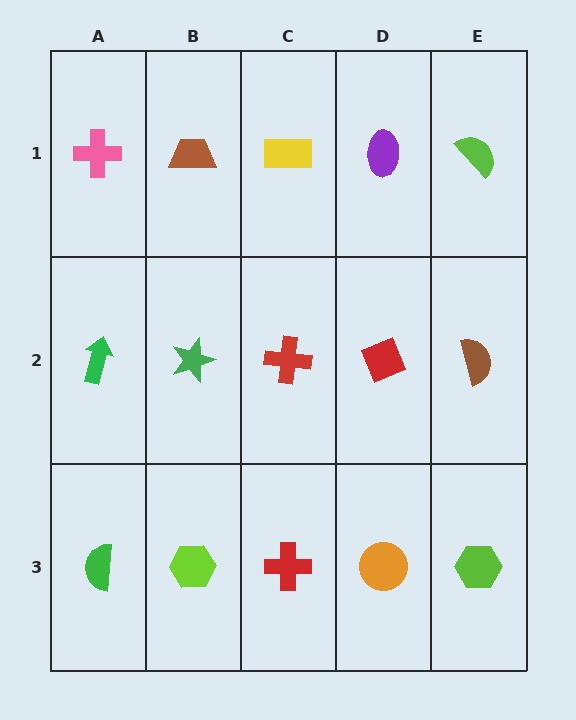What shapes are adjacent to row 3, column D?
A red diamond (row 2, column D), a red cross (row 3, column C), a lime hexagon (row 3, column E).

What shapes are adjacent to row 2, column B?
A brown trapezoid (row 1, column B), a lime hexagon (row 3, column B), a green arrow (row 2, column A), a red cross (row 2, column C).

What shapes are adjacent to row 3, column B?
A green star (row 2, column B), a green semicircle (row 3, column A), a red cross (row 3, column C).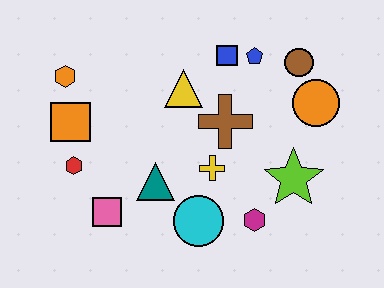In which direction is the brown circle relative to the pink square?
The brown circle is to the right of the pink square.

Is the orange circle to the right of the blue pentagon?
Yes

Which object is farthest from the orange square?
The orange circle is farthest from the orange square.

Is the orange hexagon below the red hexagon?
No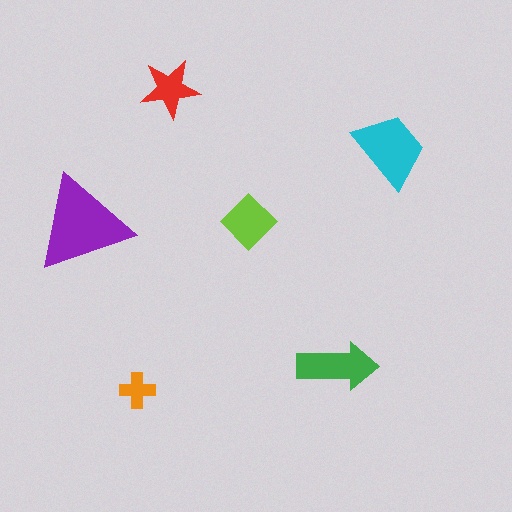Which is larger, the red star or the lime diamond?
The lime diamond.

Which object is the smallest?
The orange cross.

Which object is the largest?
The purple triangle.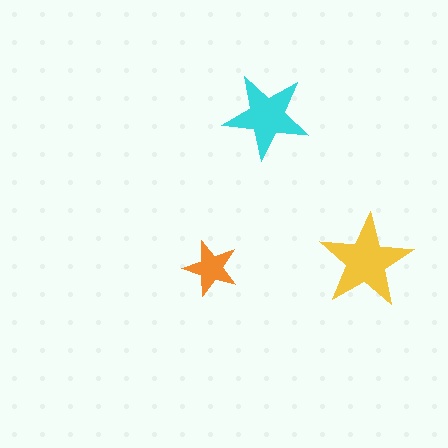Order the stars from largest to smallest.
the yellow one, the cyan one, the orange one.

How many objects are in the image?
There are 3 objects in the image.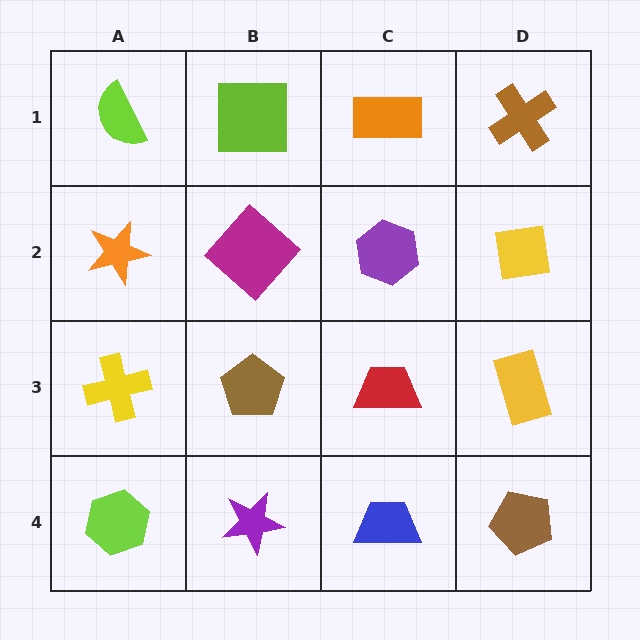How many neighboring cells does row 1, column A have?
2.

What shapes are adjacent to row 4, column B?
A brown pentagon (row 3, column B), a lime hexagon (row 4, column A), a blue trapezoid (row 4, column C).